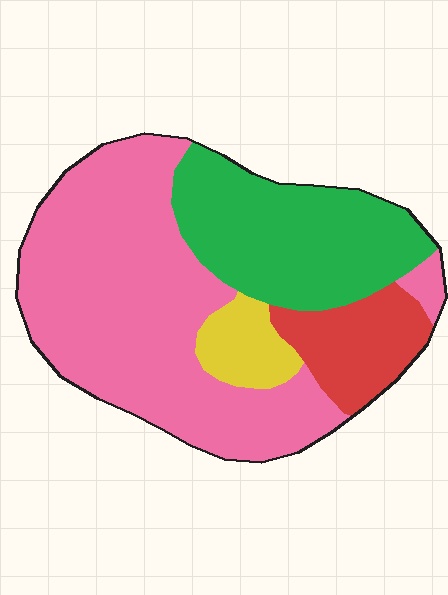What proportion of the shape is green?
Green takes up between a sixth and a third of the shape.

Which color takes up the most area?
Pink, at roughly 55%.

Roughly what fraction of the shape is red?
Red covers roughly 10% of the shape.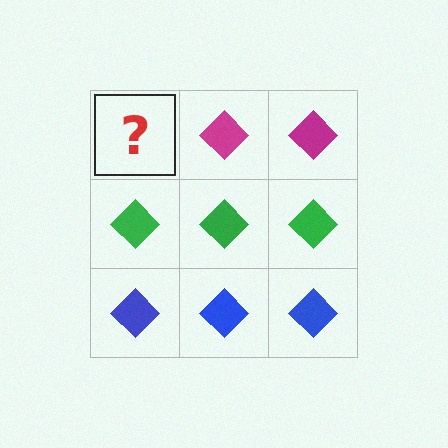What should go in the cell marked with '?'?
The missing cell should contain a magenta diamond.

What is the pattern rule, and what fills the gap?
The rule is that each row has a consistent color. The gap should be filled with a magenta diamond.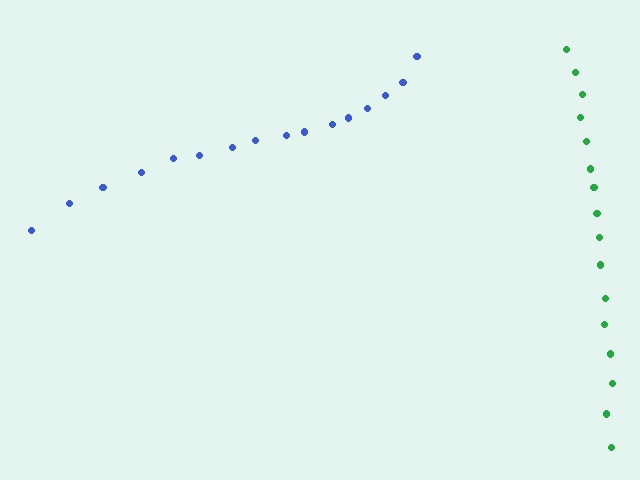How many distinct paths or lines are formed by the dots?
There are 2 distinct paths.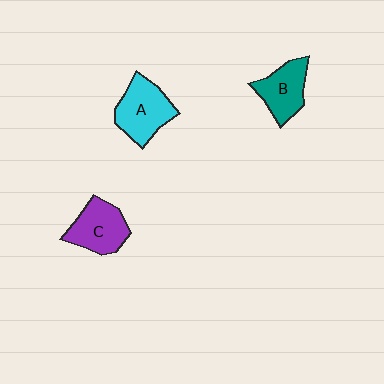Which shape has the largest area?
Shape A (cyan).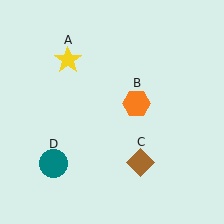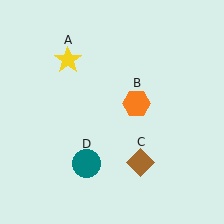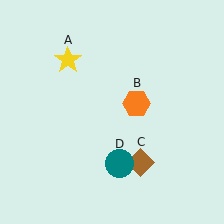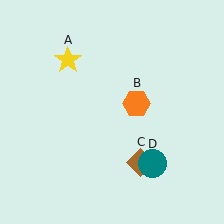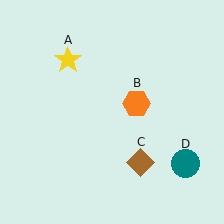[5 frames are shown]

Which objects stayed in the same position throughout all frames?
Yellow star (object A) and orange hexagon (object B) and brown diamond (object C) remained stationary.